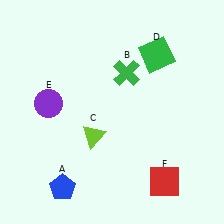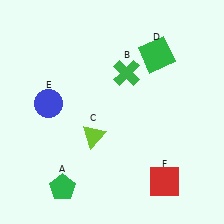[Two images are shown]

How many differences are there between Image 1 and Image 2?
There are 2 differences between the two images.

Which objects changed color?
A changed from blue to green. E changed from purple to blue.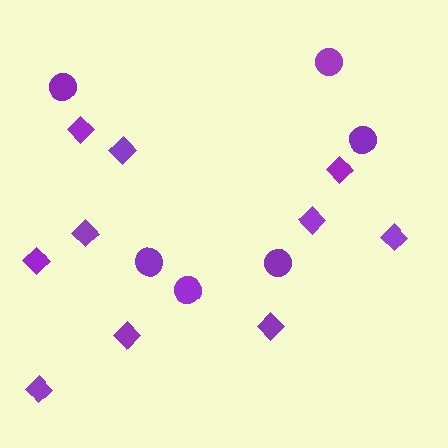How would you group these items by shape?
There are 2 groups: one group of diamonds (10) and one group of circles (6).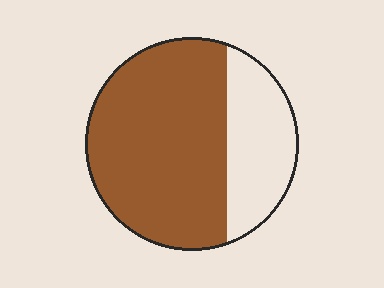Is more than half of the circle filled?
Yes.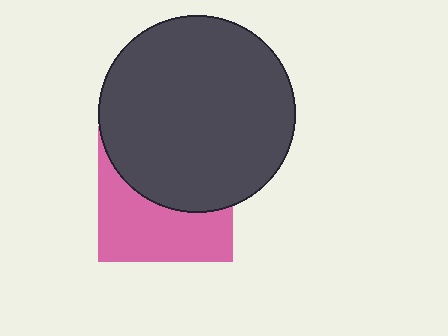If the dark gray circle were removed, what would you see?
You would see the complete pink square.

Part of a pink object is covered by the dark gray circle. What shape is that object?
It is a square.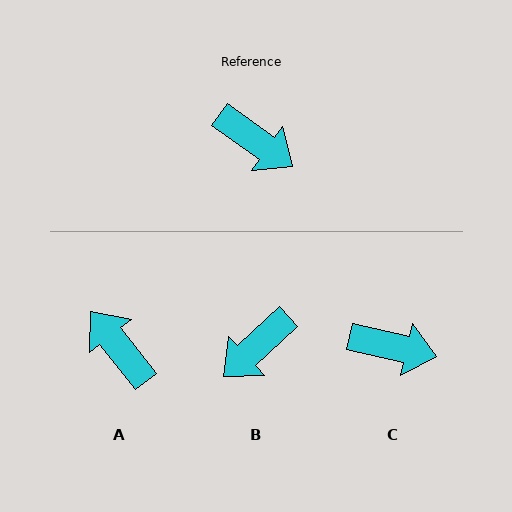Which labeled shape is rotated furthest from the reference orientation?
A, about 164 degrees away.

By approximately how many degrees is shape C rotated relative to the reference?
Approximately 23 degrees counter-clockwise.